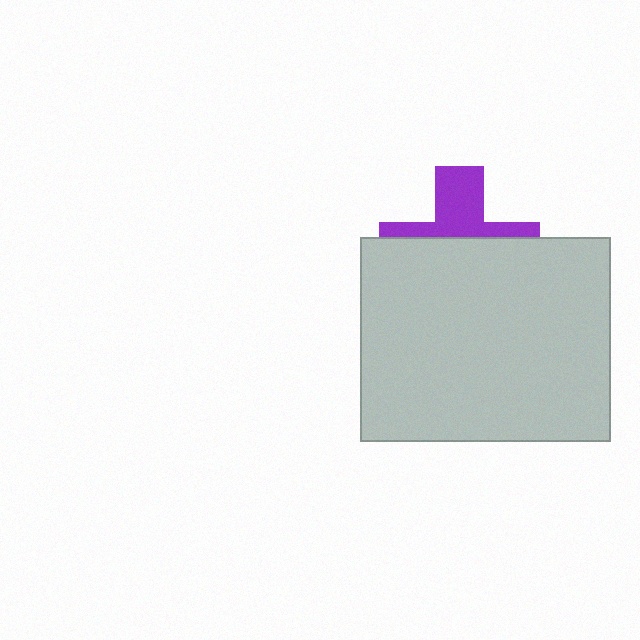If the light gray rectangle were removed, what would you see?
You would see the complete purple cross.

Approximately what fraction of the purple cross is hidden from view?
Roughly 61% of the purple cross is hidden behind the light gray rectangle.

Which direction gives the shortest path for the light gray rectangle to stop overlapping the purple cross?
Moving down gives the shortest separation.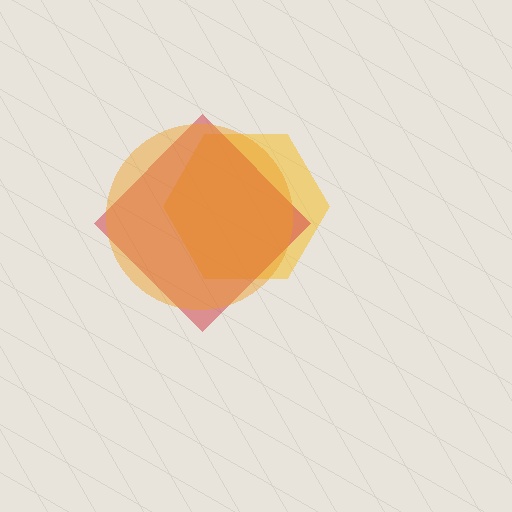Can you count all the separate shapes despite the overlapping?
Yes, there are 3 separate shapes.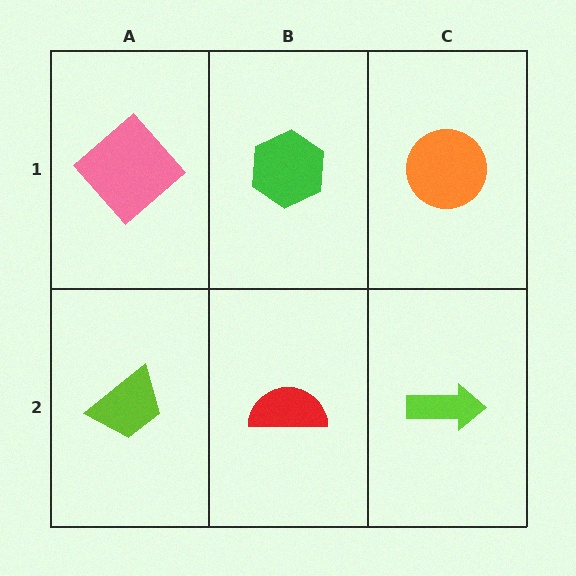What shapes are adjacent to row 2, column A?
A pink diamond (row 1, column A), a red semicircle (row 2, column B).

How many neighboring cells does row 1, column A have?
2.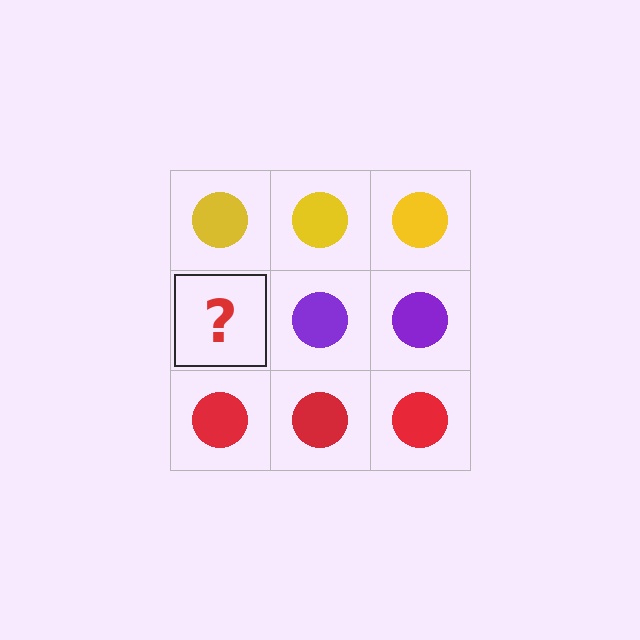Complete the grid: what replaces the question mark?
The question mark should be replaced with a purple circle.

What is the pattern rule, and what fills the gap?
The rule is that each row has a consistent color. The gap should be filled with a purple circle.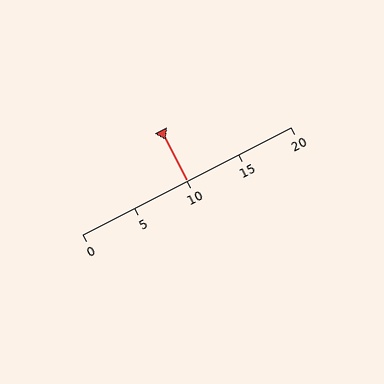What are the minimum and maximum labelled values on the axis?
The axis runs from 0 to 20.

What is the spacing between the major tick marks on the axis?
The major ticks are spaced 5 apart.